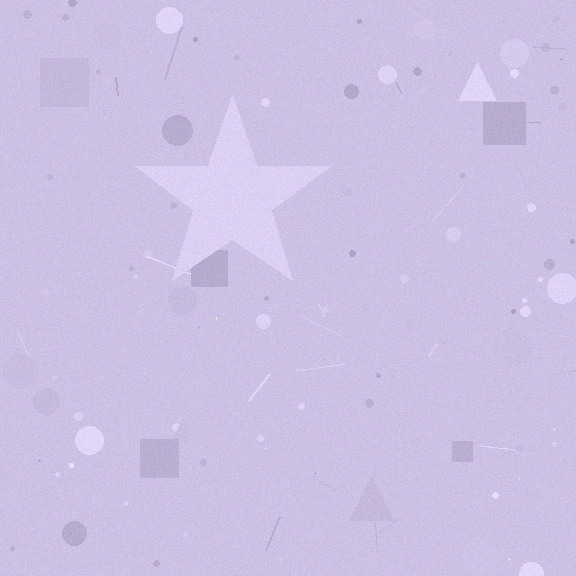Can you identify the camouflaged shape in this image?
The camouflaged shape is a star.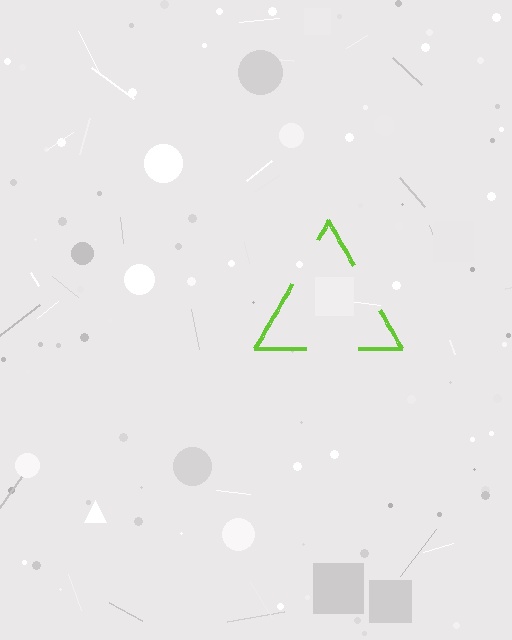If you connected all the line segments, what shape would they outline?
They would outline a triangle.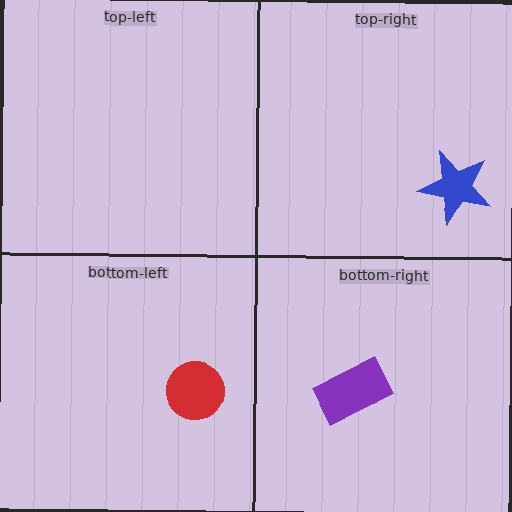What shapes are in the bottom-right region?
The purple rectangle.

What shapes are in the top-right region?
The blue star.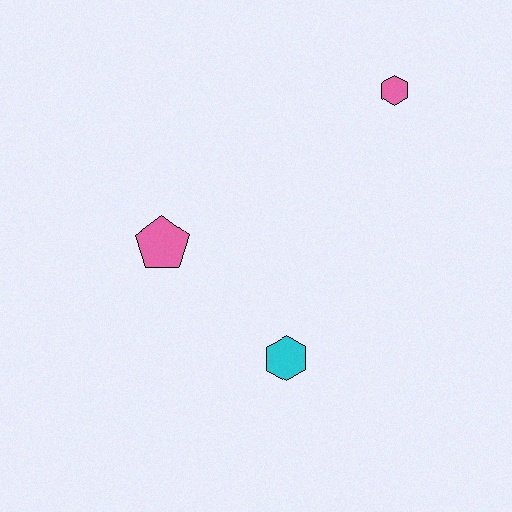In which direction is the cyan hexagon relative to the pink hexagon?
The cyan hexagon is below the pink hexagon.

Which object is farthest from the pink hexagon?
The cyan hexagon is farthest from the pink hexagon.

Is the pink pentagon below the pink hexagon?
Yes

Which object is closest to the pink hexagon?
The pink pentagon is closest to the pink hexagon.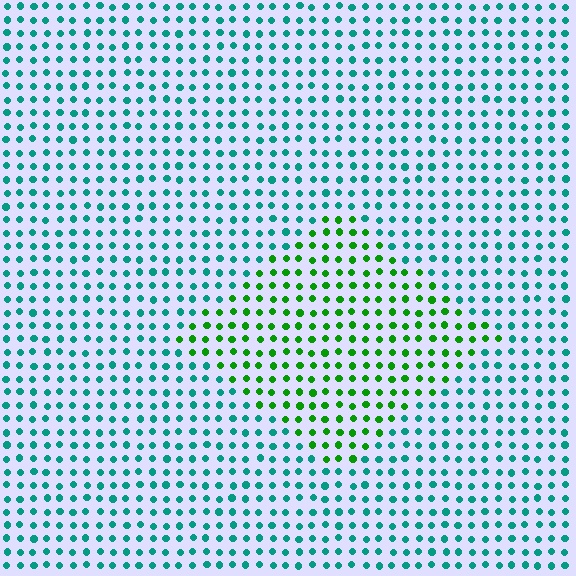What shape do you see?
I see a diamond.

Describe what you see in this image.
The image is filled with small teal elements in a uniform arrangement. A diamond-shaped region is visible where the elements are tinted to a slightly different hue, forming a subtle color boundary.